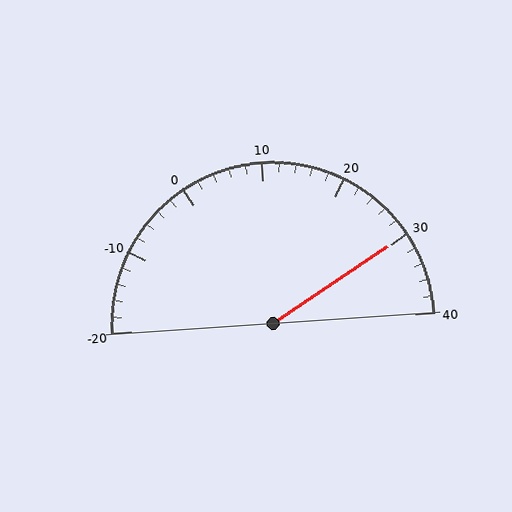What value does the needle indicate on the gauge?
The needle indicates approximately 30.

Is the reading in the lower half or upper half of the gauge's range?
The reading is in the upper half of the range (-20 to 40).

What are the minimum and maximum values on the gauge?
The gauge ranges from -20 to 40.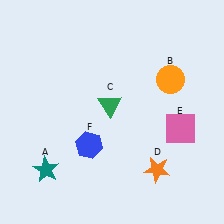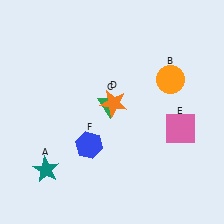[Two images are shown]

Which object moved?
The orange star (D) moved up.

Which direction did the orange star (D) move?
The orange star (D) moved up.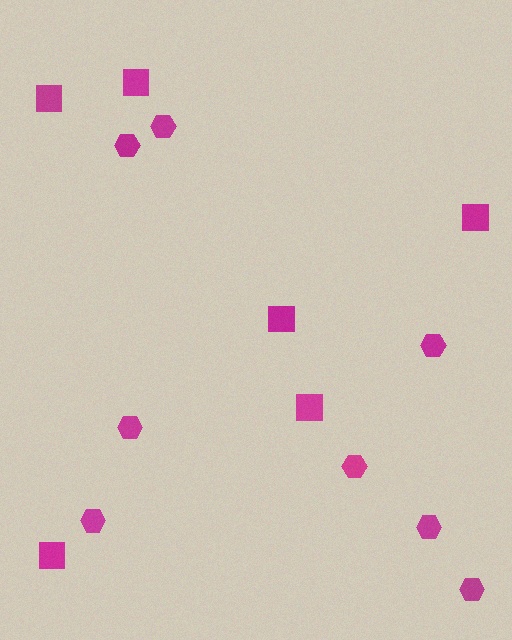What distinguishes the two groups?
There are 2 groups: one group of squares (6) and one group of hexagons (8).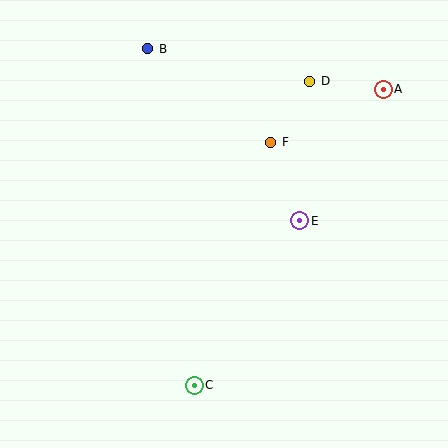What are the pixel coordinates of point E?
Point E is at (300, 221).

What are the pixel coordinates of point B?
Point B is at (148, 49).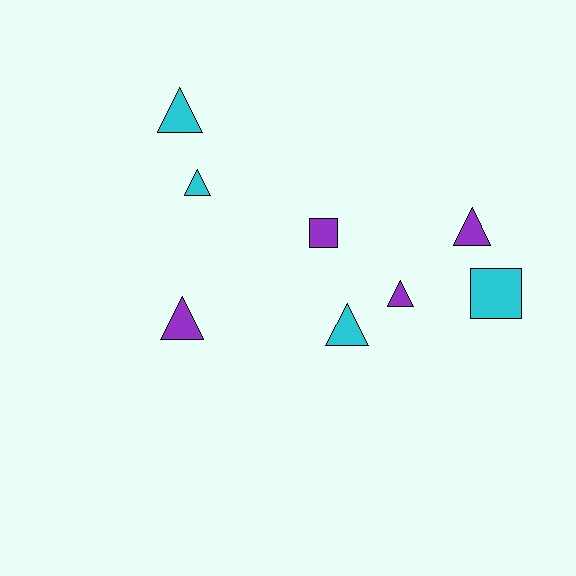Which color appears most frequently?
Purple, with 4 objects.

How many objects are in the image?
There are 8 objects.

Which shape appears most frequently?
Triangle, with 6 objects.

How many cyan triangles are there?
There are 3 cyan triangles.